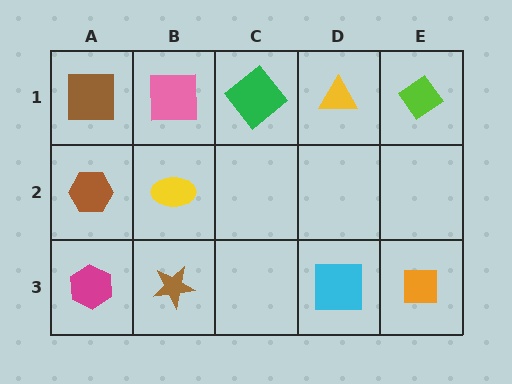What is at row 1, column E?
A lime diamond.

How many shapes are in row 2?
2 shapes.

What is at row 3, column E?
An orange square.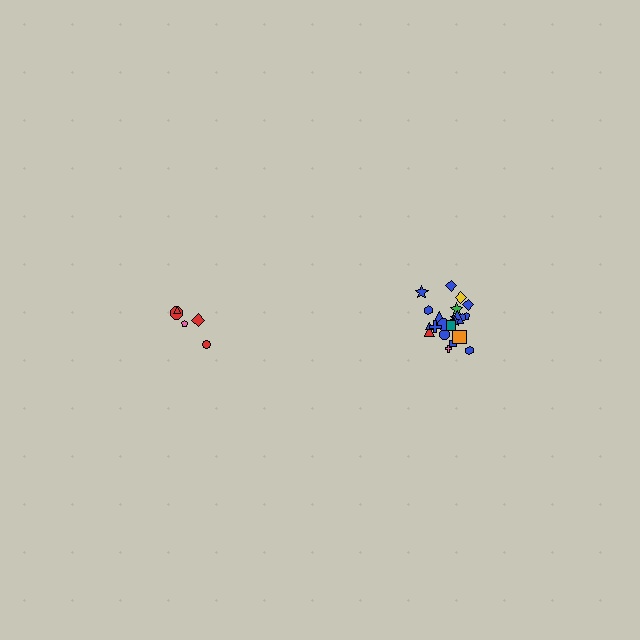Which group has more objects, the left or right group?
The right group.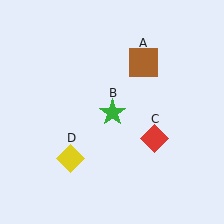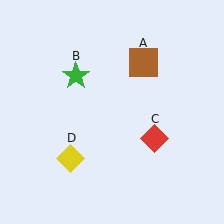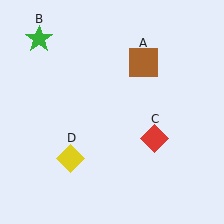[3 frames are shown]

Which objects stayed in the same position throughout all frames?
Brown square (object A) and red diamond (object C) and yellow diamond (object D) remained stationary.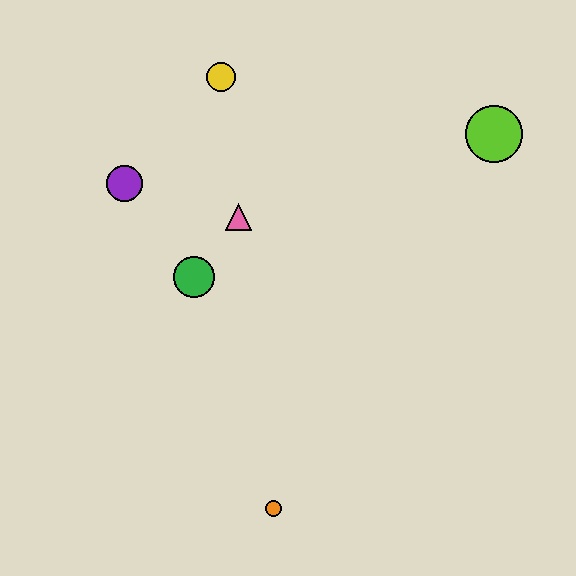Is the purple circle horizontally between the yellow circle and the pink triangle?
No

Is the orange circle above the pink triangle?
No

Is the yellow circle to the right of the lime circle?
No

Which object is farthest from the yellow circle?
The orange circle is farthest from the yellow circle.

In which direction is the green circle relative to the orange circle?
The green circle is above the orange circle.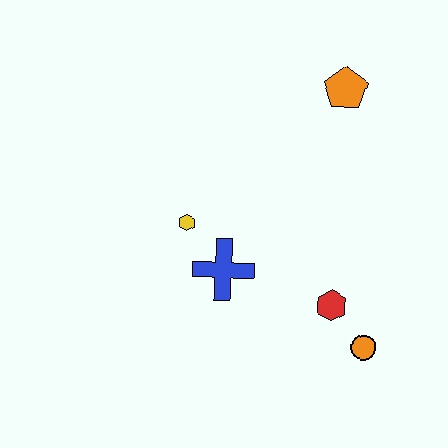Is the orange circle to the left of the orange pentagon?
No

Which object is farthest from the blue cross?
The orange pentagon is farthest from the blue cross.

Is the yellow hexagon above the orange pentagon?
No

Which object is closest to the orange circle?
The red hexagon is closest to the orange circle.